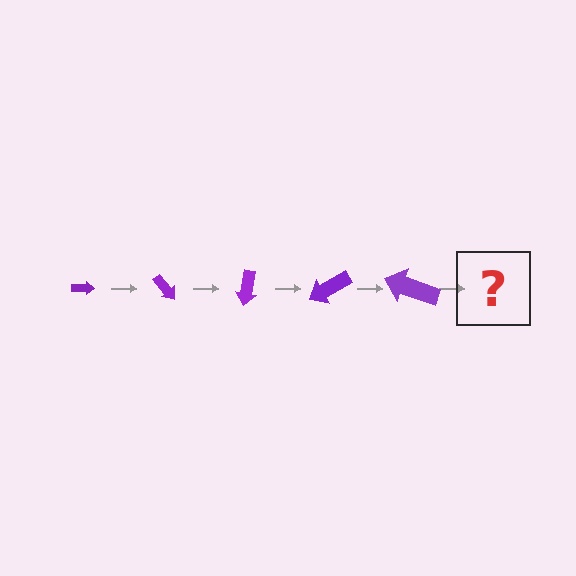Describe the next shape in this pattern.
It should be an arrow, larger than the previous one and rotated 250 degrees from the start.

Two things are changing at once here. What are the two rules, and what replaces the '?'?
The two rules are that the arrow grows larger each step and it rotates 50 degrees each step. The '?' should be an arrow, larger than the previous one and rotated 250 degrees from the start.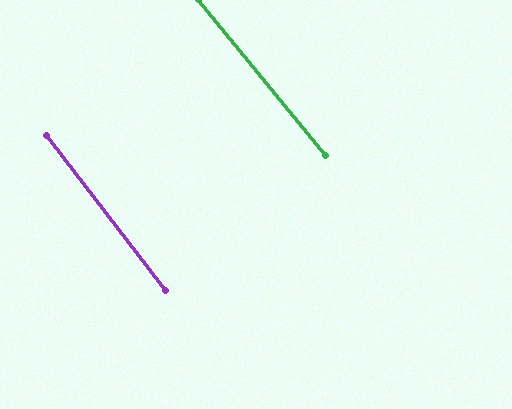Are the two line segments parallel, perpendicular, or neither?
Parallel — their directions differ by only 1.4°.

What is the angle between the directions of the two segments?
Approximately 1 degree.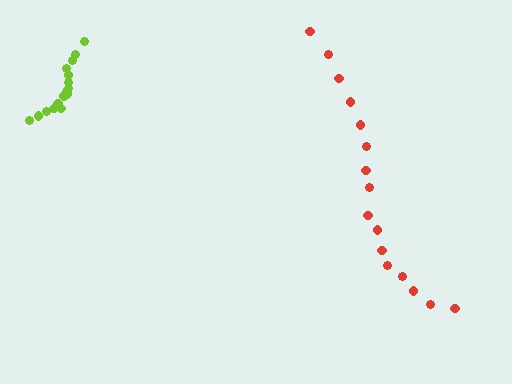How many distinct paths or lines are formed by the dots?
There are 2 distinct paths.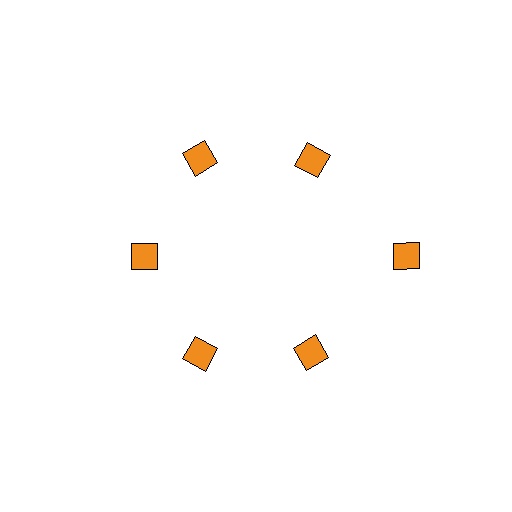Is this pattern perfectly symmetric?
No. The 6 orange diamonds are arranged in a ring, but one element near the 3 o'clock position is pushed outward from the center, breaking the 6-fold rotational symmetry.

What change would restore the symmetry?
The symmetry would be restored by moving it inward, back onto the ring so that all 6 diamonds sit at equal angles and equal distance from the center.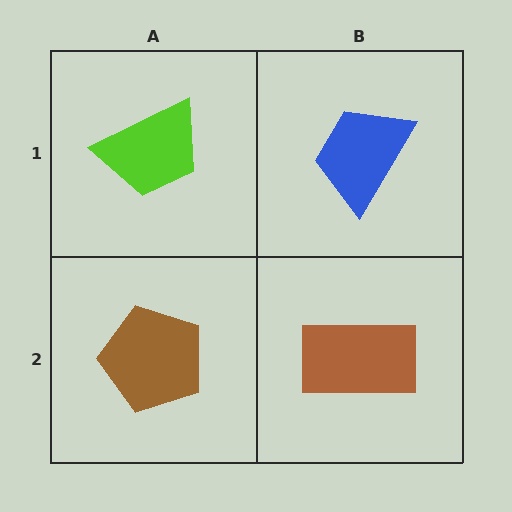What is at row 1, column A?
A lime trapezoid.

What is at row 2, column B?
A brown rectangle.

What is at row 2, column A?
A brown pentagon.